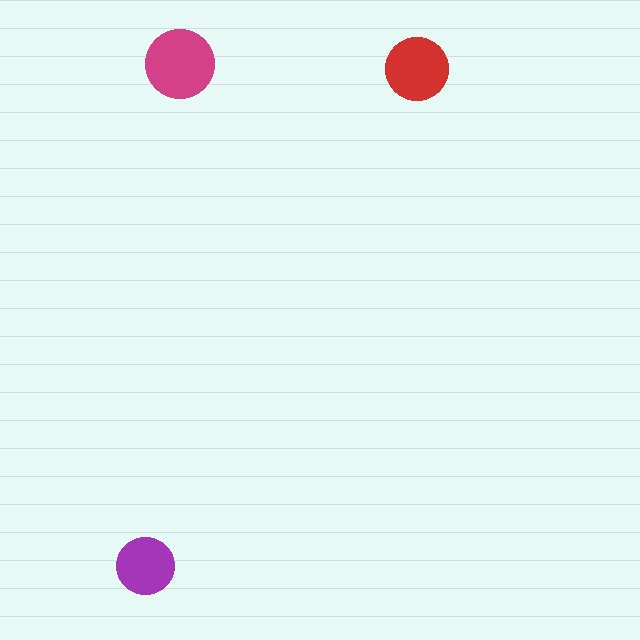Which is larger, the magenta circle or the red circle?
The magenta one.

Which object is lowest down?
The purple circle is bottommost.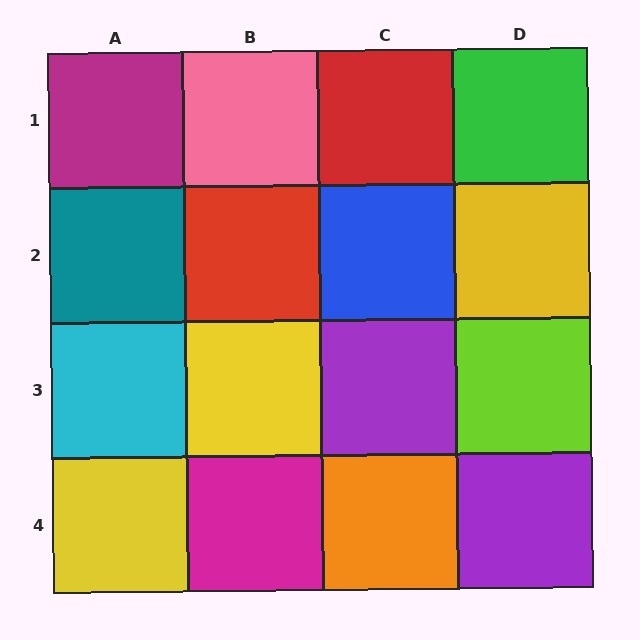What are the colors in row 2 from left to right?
Teal, red, blue, yellow.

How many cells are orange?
1 cell is orange.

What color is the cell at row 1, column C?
Red.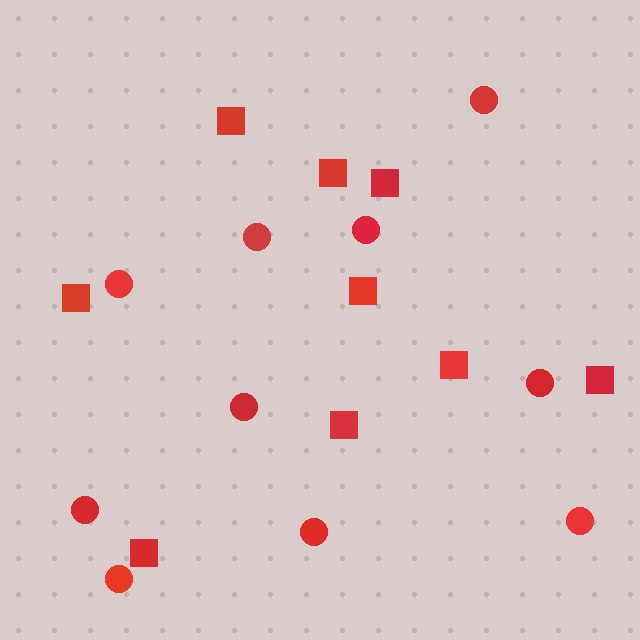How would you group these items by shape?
There are 2 groups: one group of circles (10) and one group of squares (9).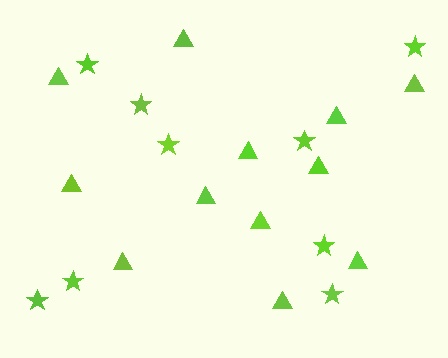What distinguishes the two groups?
There are 2 groups: one group of stars (9) and one group of triangles (12).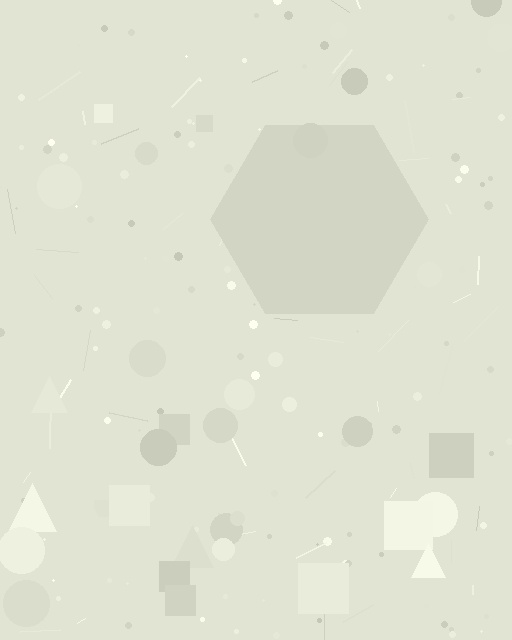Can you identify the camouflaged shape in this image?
The camouflaged shape is a hexagon.